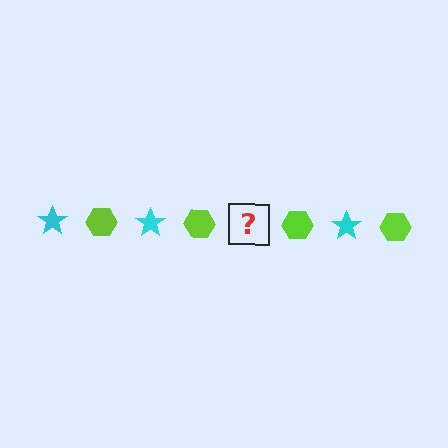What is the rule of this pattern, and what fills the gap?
The rule is that the pattern alternates between cyan star and lime hexagon. The gap should be filled with a cyan star.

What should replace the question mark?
The question mark should be replaced with a cyan star.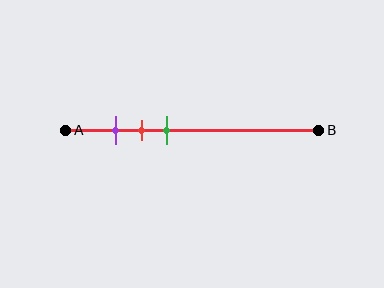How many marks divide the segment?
There are 3 marks dividing the segment.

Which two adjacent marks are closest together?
The purple and red marks are the closest adjacent pair.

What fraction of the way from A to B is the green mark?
The green mark is approximately 40% (0.4) of the way from A to B.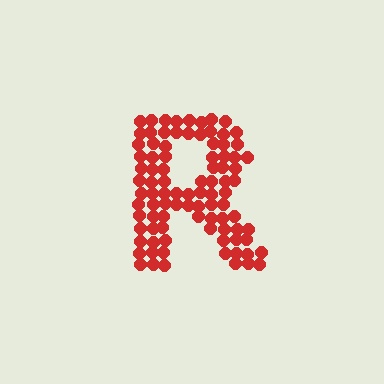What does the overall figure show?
The overall figure shows the letter R.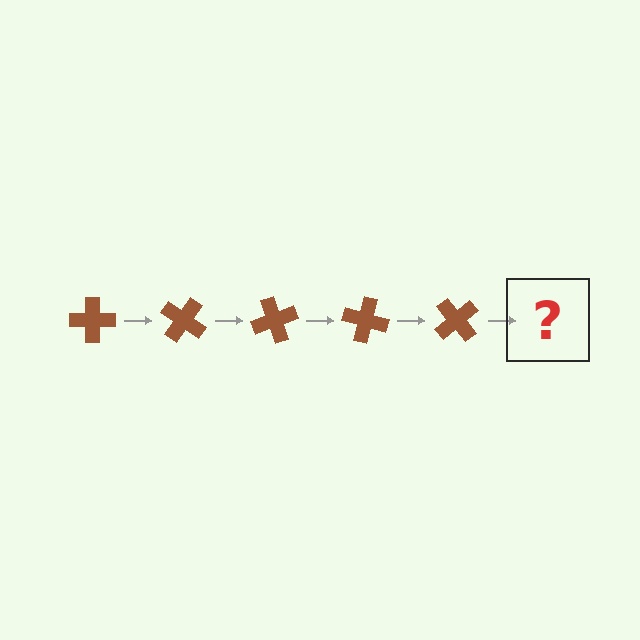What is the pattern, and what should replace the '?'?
The pattern is that the cross rotates 35 degrees each step. The '?' should be a brown cross rotated 175 degrees.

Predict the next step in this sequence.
The next step is a brown cross rotated 175 degrees.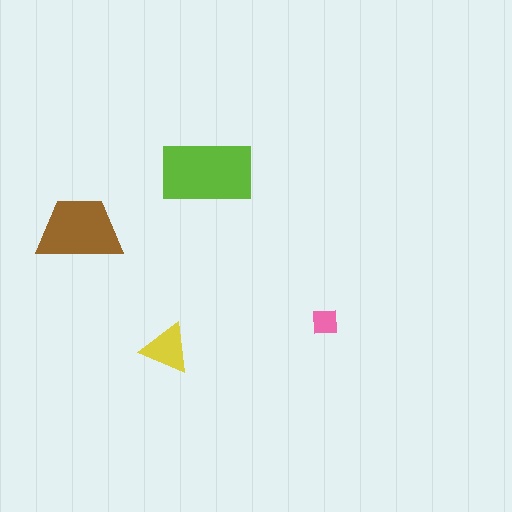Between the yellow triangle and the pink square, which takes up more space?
The yellow triangle.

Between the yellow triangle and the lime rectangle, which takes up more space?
The lime rectangle.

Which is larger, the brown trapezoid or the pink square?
The brown trapezoid.